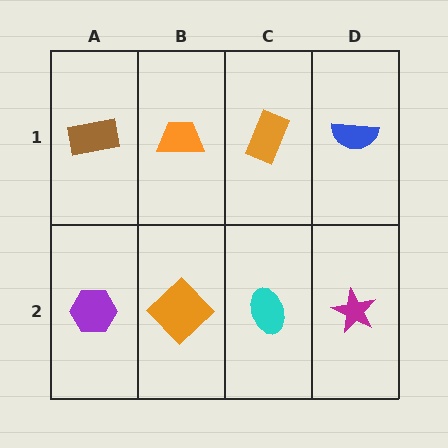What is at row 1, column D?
A blue semicircle.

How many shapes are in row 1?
4 shapes.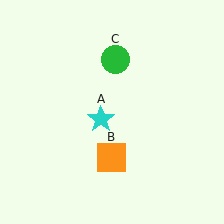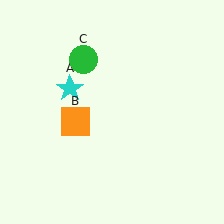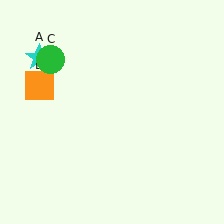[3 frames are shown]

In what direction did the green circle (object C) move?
The green circle (object C) moved left.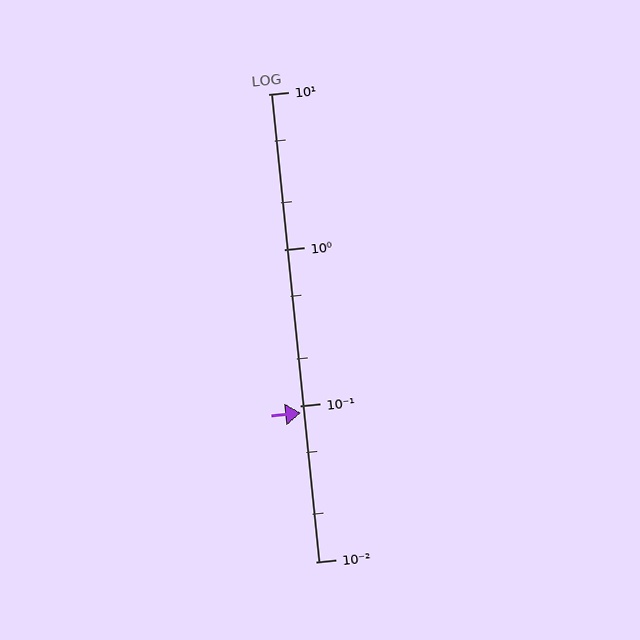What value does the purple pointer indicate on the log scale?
The pointer indicates approximately 0.09.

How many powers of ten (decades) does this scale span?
The scale spans 3 decades, from 0.01 to 10.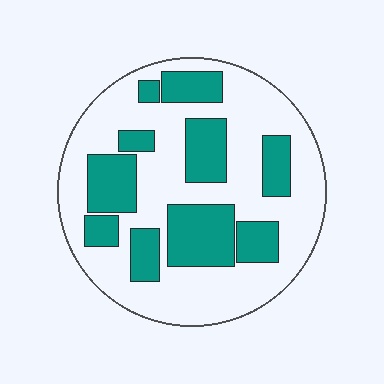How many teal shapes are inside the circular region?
10.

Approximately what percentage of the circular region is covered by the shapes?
Approximately 35%.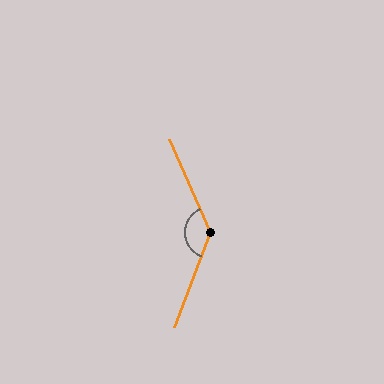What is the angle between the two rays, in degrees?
Approximately 135 degrees.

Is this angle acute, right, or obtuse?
It is obtuse.